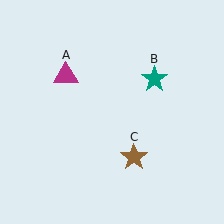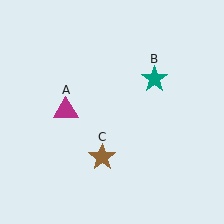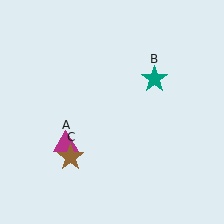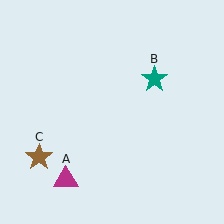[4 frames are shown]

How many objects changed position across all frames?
2 objects changed position: magenta triangle (object A), brown star (object C).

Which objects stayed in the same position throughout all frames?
Teal star (object B) remained stationary.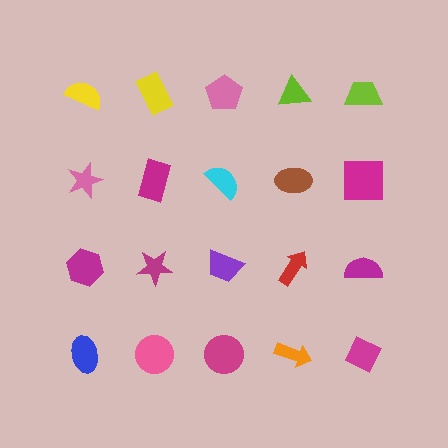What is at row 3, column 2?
A magenta star.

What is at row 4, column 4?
An orange arrow.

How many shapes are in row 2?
5 shapes.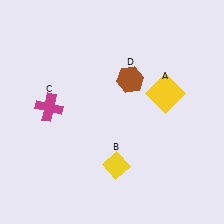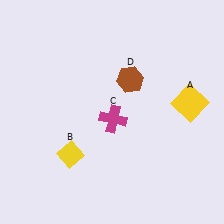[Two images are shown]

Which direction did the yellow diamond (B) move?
The yellow diamond (B) moved left.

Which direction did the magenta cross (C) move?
The magenta cross (C) moved right.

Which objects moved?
The objects that moved are: the yellow square (A), the yellow diamond (B), the magenta cross (C).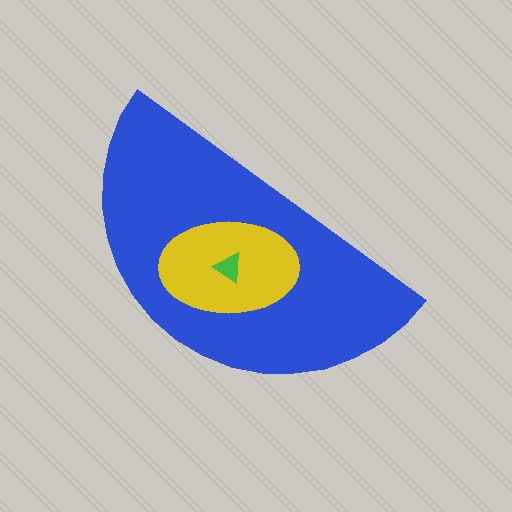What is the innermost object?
The green triangle.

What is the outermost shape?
The blue semicircle.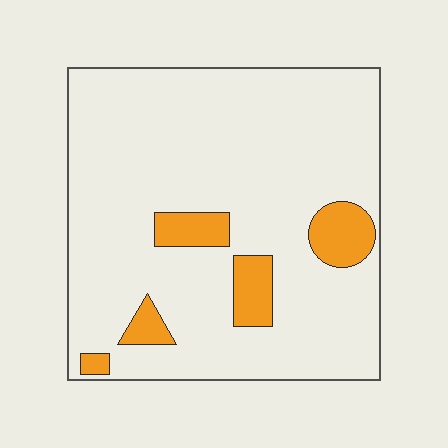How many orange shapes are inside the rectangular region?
5.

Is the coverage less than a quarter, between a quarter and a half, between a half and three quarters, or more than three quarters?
Less than a quarter.